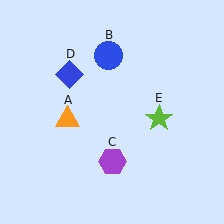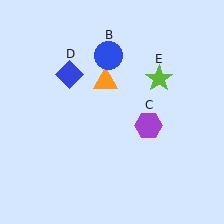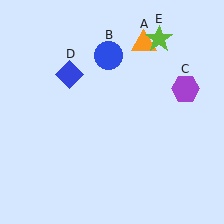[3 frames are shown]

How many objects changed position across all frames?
3 objects changed position: orange triangle (object A), purple hexagon (object C), lime star (object E).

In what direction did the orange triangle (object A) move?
The orange triangle (object A) moved up and to the right.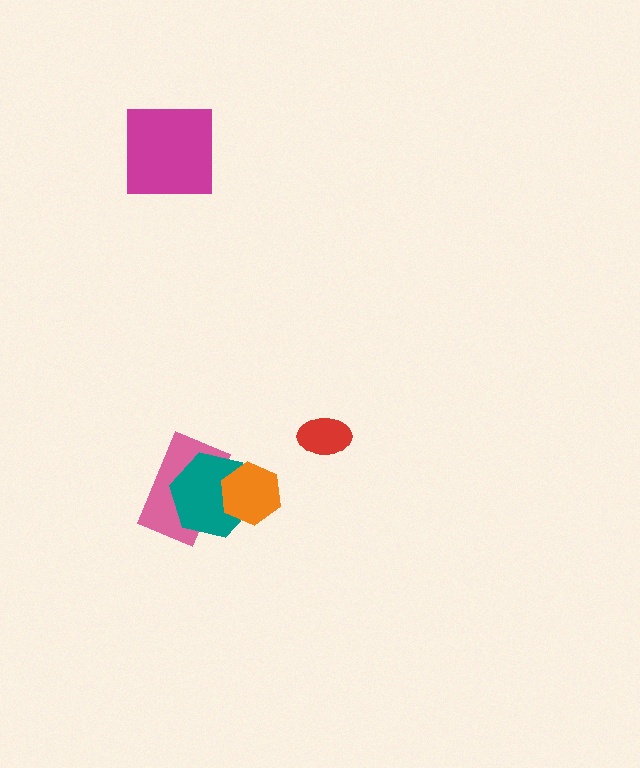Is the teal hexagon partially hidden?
Yes, it is partially covered by another shape.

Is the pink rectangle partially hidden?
Yes, it is partially covered by another shape.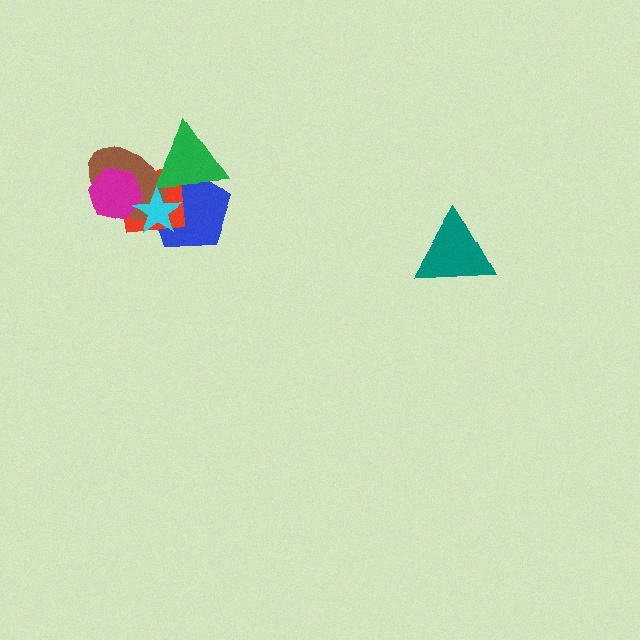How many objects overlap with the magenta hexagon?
3 objects overlap with the magenta hexagon.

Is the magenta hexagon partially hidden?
Yes, it is partially covered by another shape.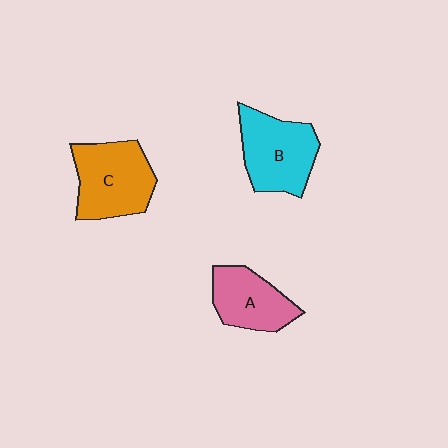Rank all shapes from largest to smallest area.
From largest to smallest: C (orange), B (cyan), A (pink).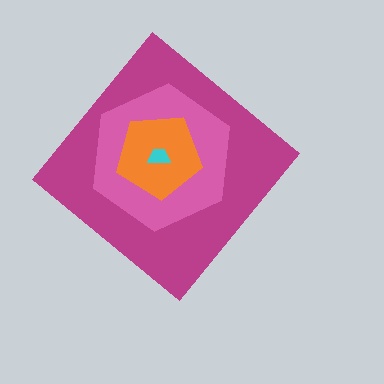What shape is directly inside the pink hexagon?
The orange pentagon.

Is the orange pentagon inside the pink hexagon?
Yes.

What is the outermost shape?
The magenta diamond.